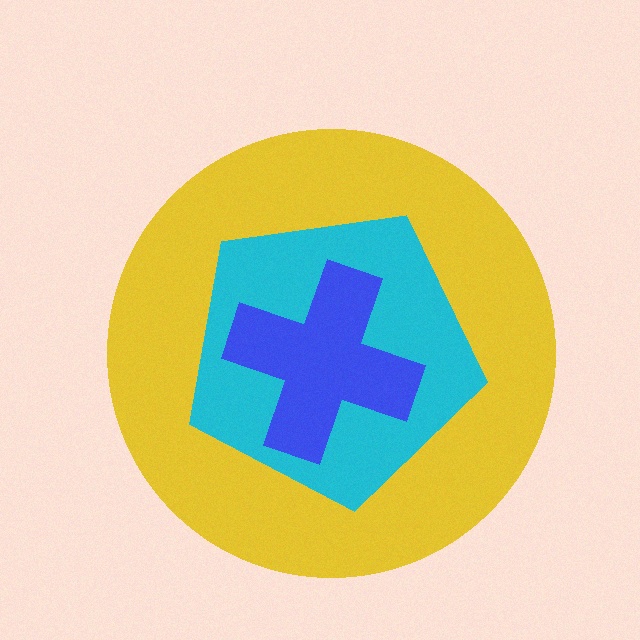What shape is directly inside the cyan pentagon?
The blue cross.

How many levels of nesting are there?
3.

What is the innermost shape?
The blue cross.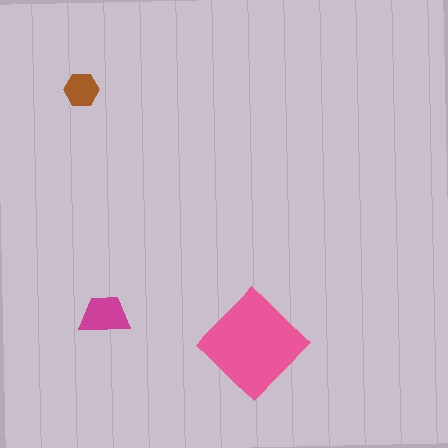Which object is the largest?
The pink diamond.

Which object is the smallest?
The brown hexagon.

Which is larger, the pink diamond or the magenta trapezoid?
The pink diamond.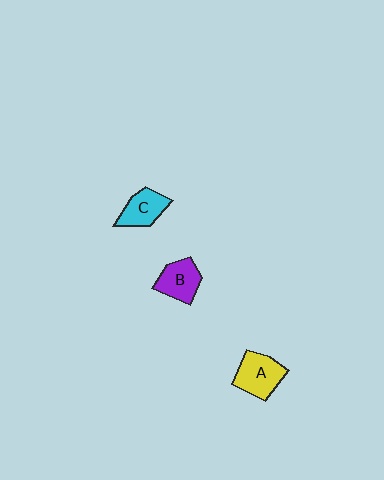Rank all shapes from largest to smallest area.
From largest to smallest: A (yellow), B (purple), C (cyan).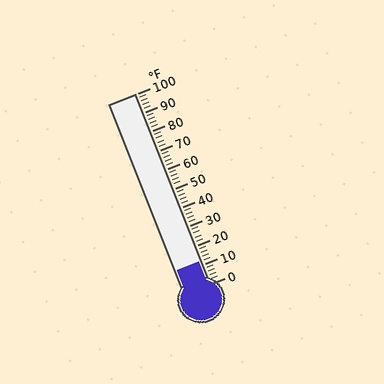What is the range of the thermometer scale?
The thermometer scale ranges from 0°F to 100°F.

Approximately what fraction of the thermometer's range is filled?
The thermometer is filled to approximately 10% of its range.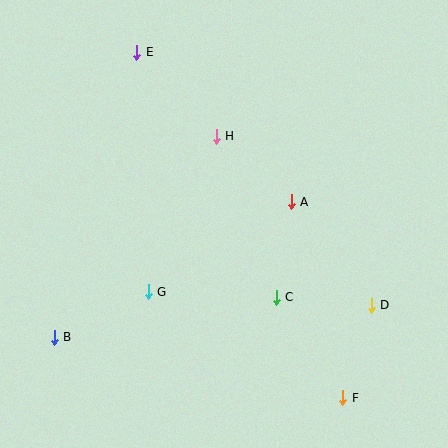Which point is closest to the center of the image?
Point A at (291, 202) is closest to the center.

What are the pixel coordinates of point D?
Point D is at (371, 305).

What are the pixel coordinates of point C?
Point C is at (276, 297).